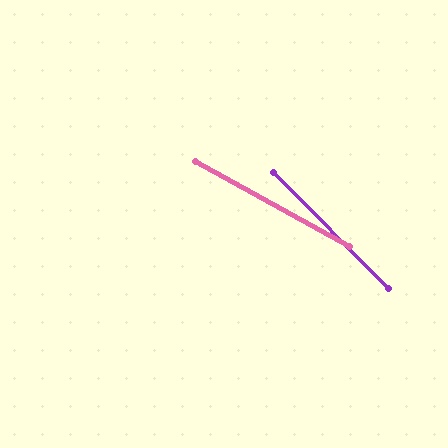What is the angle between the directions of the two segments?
Approximately 16 degrees.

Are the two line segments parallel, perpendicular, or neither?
Neither parallel nor perpendicular — they differ by about 16°.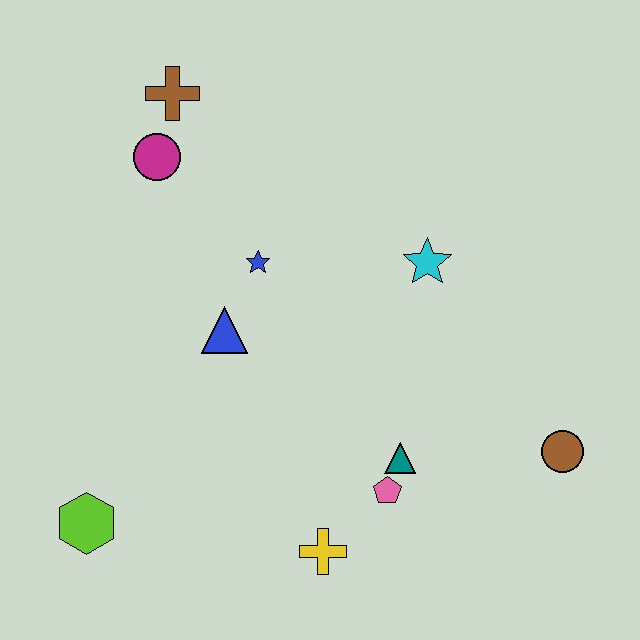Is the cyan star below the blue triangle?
No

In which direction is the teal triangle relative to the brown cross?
The teal triangle is below the brown cross.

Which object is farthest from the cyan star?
The lime hexagon is farthest from the cyan star.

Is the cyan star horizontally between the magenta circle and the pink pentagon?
No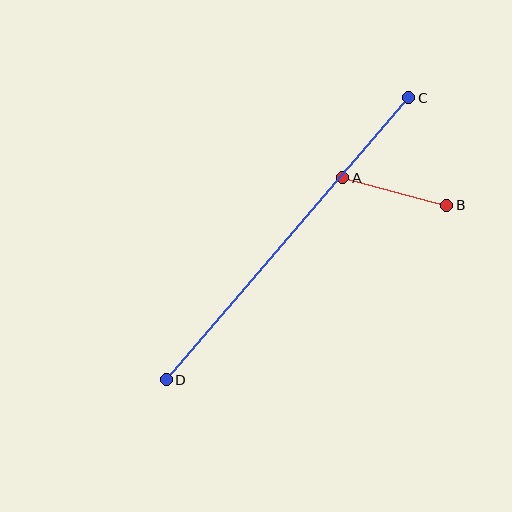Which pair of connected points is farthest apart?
Points C and D are farthest apart.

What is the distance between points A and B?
The distance is approximately 108 pixels.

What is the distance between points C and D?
The distance is approximately 372 pixels.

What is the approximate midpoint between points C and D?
The midpoint is at approximately (288, 239) pixels.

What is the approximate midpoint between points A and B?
The midpoint is at approximately (395, 191) pixels.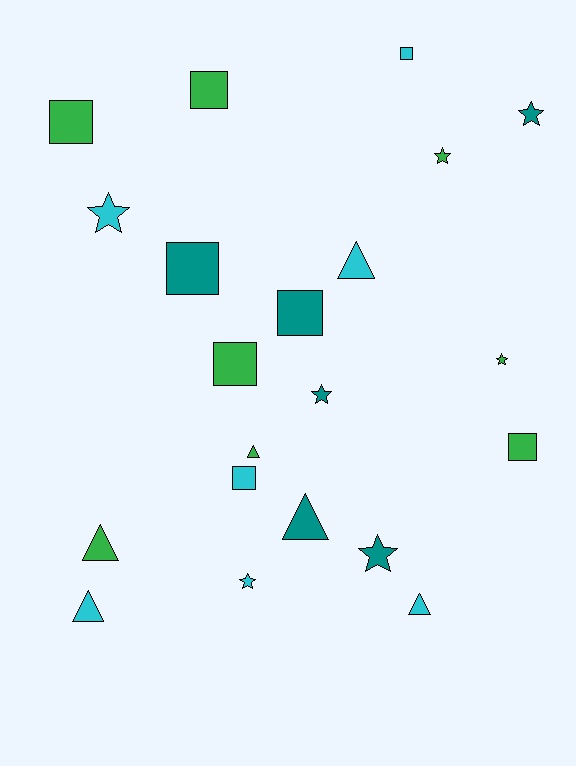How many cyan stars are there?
There are 2 cyan stars.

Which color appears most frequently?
Green, with 8 objects.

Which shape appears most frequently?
Square, with 8 objects.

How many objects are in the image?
There are 21 objects.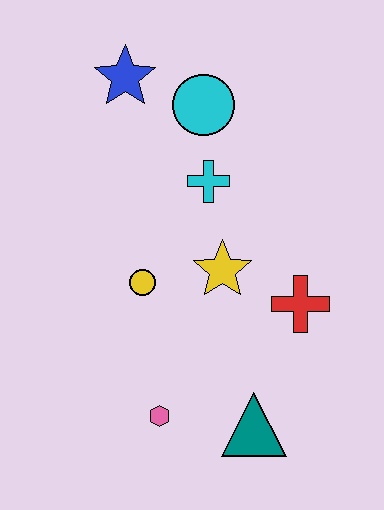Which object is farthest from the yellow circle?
The blue star is farthest from the yellow circle.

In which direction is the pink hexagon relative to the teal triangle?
The pink hexagon is to the left of the teal triangle.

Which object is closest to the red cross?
The yellow star is closest to the red cross.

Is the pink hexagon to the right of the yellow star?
No